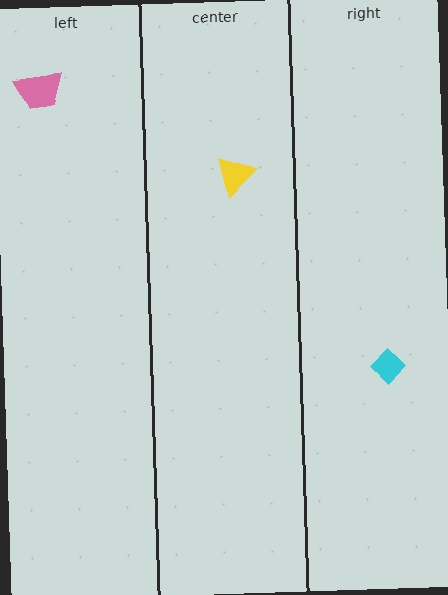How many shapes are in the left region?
1.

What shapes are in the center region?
The yellow triangle.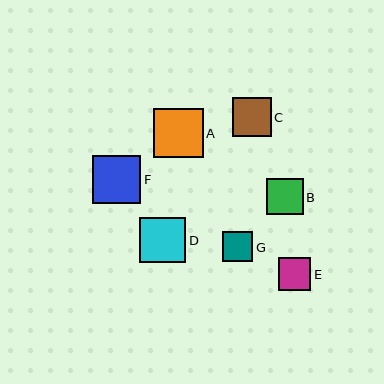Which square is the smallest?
Square G is the smallest with a size of approximately 30 pixels.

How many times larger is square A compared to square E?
Square A is approximately 1.5 times the size of square E.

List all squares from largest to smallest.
From largest to smallest: A, F, D, C, B, E, G.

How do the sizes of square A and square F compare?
Square A and square F are approximately the same size.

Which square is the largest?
Square A is the largest with a size of approximately 49 pixels.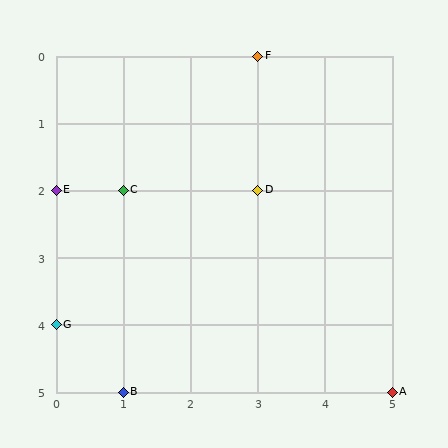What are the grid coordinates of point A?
Point A is at grid coordinates (5, 5).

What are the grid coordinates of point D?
Point D is at grid coordinates (3, 2).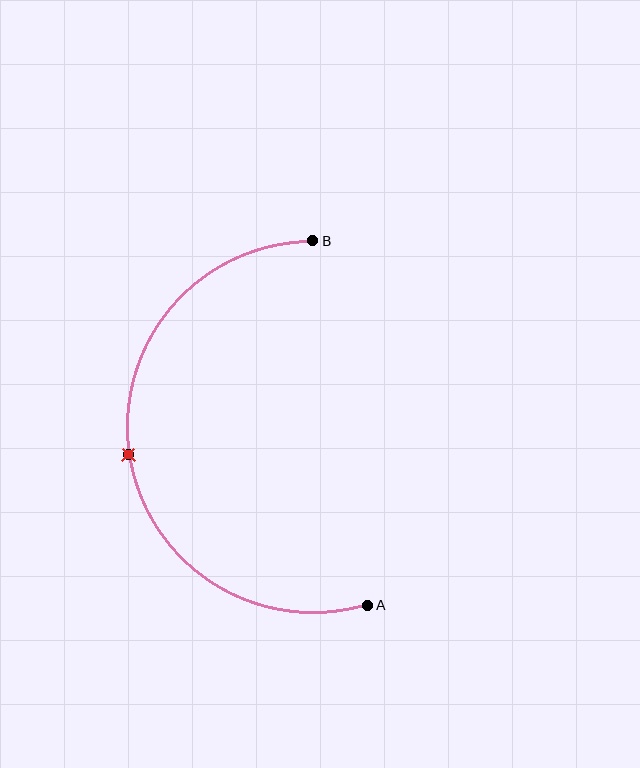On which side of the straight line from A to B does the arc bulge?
The arc bulges to the left of the straight line connecting A and B.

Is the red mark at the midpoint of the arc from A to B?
Yes. The red mark lies on the arc at equal arc-length from both A and B — it is the arc midpoint.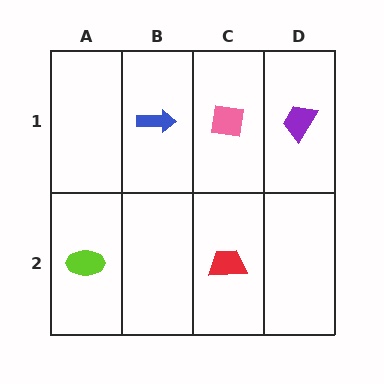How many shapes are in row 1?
3 shapes.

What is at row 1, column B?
A blue arrow.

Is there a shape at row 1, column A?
No, that cell is empty.